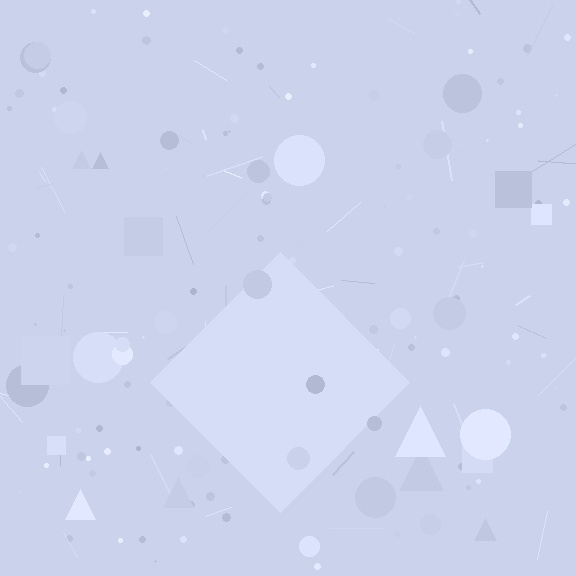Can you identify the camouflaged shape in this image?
The camouflaged shape is a diamond.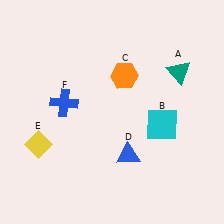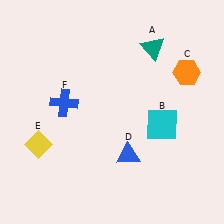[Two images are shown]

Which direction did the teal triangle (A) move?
The teal triangle (A) moved left.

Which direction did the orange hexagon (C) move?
The orange hexagon (C) moved right.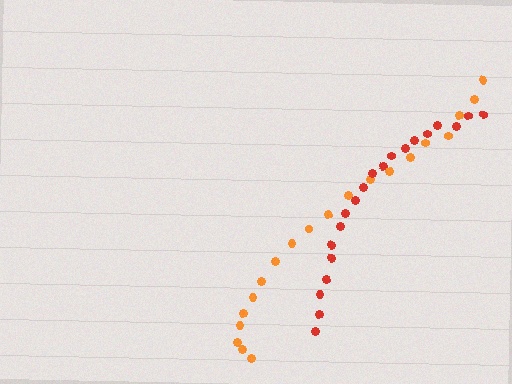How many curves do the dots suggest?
There are 2 distinct paths.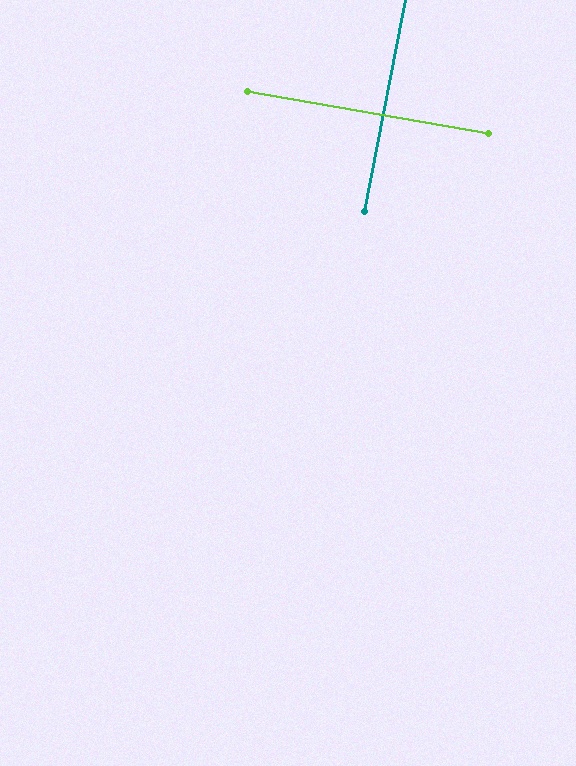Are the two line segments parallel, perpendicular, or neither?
Perpendicular — they meet at approximately 89°.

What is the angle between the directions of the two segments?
Approximately 89 degrees.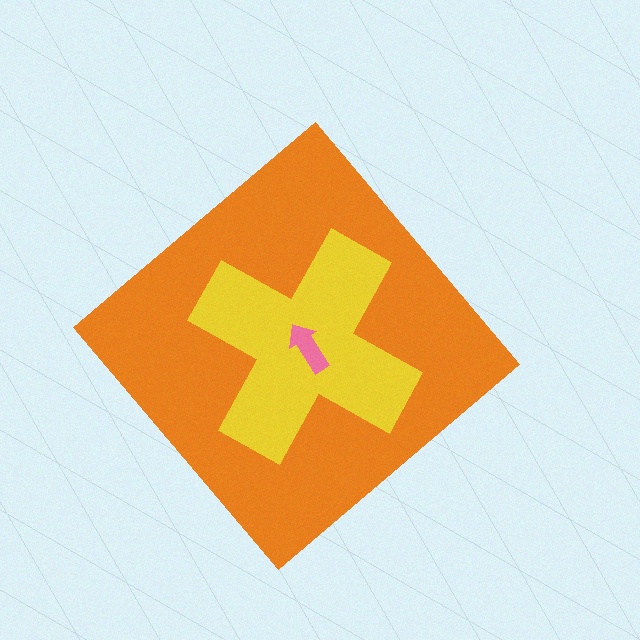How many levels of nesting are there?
3.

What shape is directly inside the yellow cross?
The pink arrow.